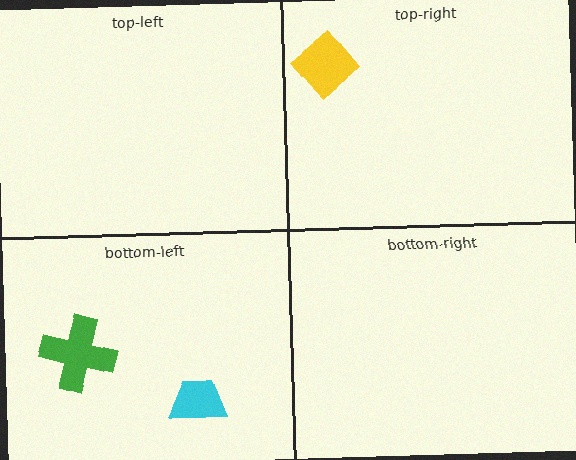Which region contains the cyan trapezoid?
The bottom-left region.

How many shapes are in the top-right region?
1.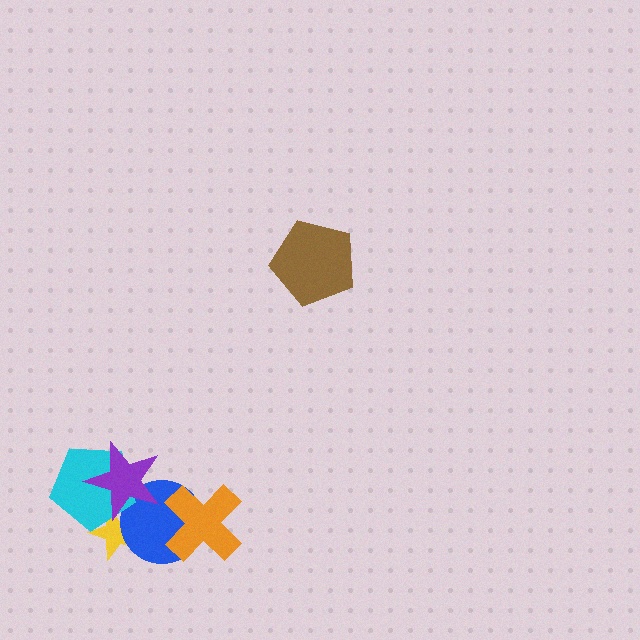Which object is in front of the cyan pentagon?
The purple star is in front of the cyan pentagon.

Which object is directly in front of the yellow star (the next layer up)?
The blue circle is directly in front of the yellow star.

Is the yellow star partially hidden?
Yes, it is partially covered by another shape.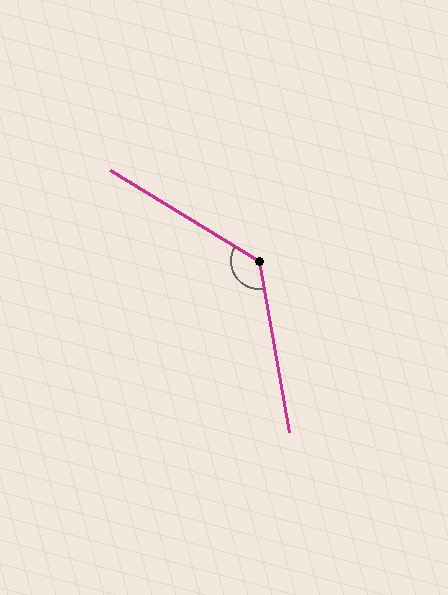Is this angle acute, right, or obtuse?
It is obtuse.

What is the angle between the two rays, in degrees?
Approximately 131 degrees.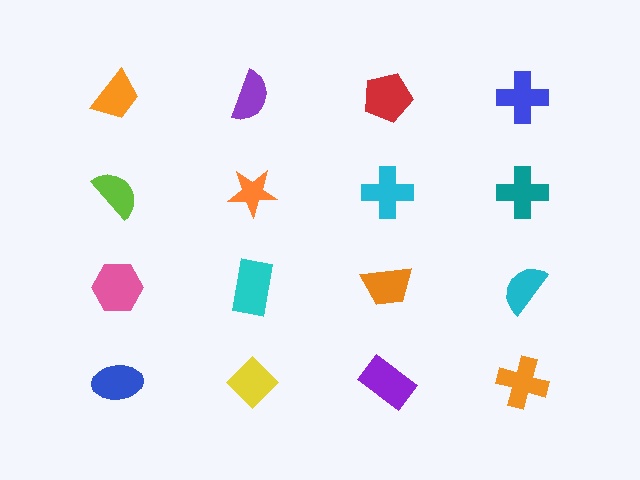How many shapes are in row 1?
4 shapes.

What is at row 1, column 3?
A red pentagon.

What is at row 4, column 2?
A yellow diamond.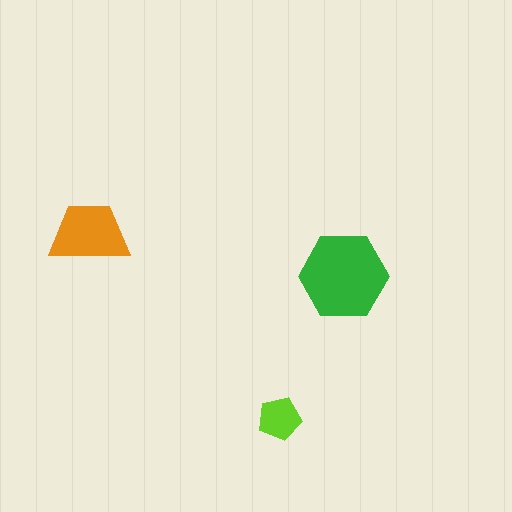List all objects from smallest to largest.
The lime pentagon, the orange trapezoid, the green hexagon.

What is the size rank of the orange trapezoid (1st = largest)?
2nd.